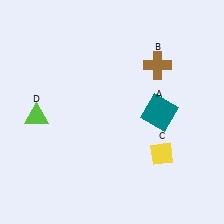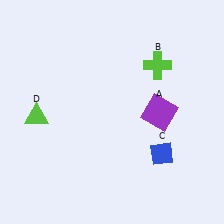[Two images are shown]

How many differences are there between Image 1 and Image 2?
There are 3 differences between the two images.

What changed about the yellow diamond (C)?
In Image 1, C is yellow. In Image 2, it changed to blue.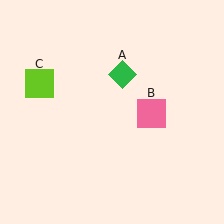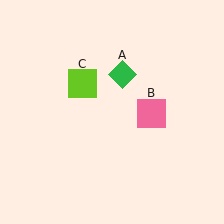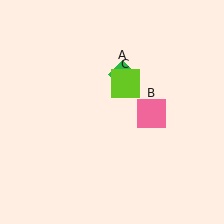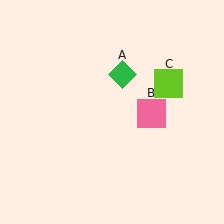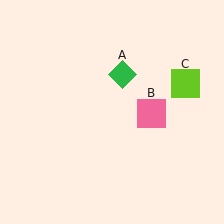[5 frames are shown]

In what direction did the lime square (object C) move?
The lime square (object C) moved right.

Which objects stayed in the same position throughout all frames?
Green diamond (object A) and pink square (object B) remained stationary.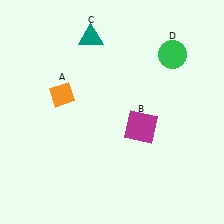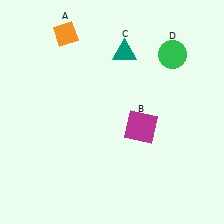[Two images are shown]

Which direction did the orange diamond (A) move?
The orange diamond (A) moved up.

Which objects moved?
The objects that moved are: the orange diamond (A), the teal triangle (C).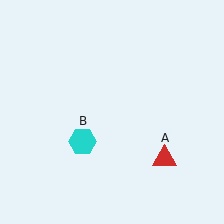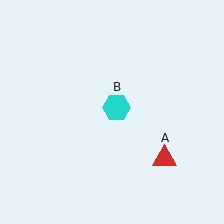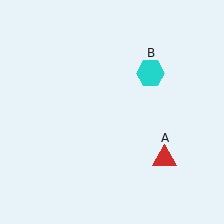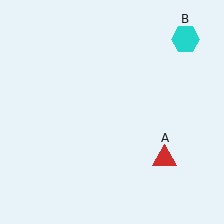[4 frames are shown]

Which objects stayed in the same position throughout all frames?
Red triangle (object A) remained stationary.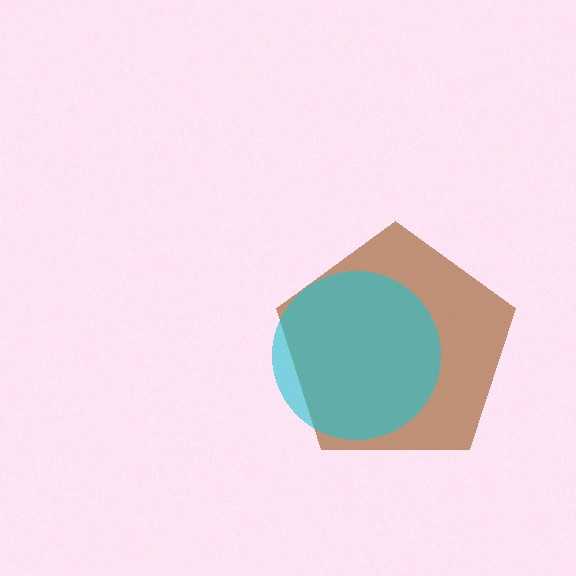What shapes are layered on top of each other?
The layered shapes are: a brown pentagon, a cyan circle.